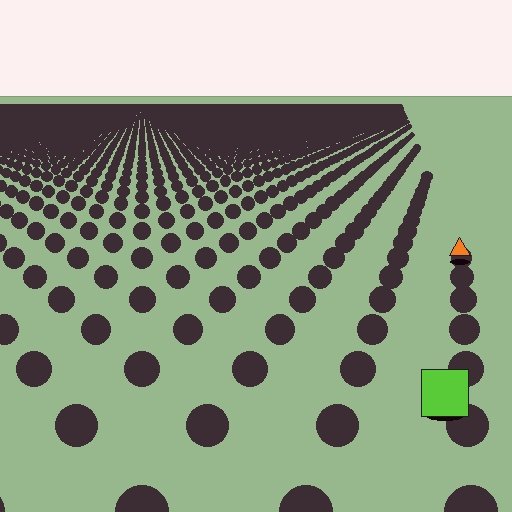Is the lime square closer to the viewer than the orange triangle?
Yes. The lime square is closer — you can tell from the texture gradient: the ground texture is coarser near it.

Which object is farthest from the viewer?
The orange triangle is farthest from the viewer. It appears smaller and the ground texture around it is denser.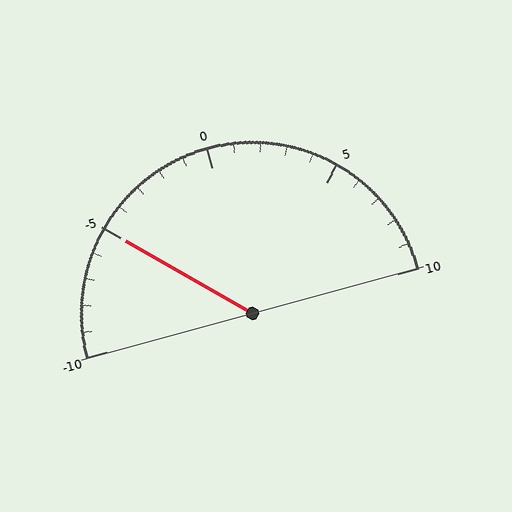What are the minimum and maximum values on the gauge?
The gauge ranges from -10 to 10.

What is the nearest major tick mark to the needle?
The nearest major tick mark is -5.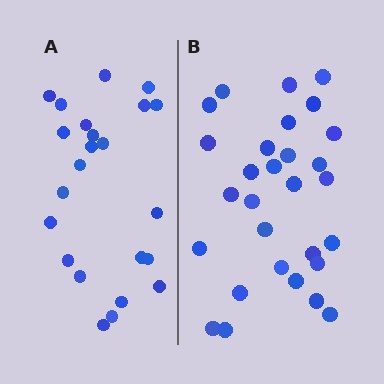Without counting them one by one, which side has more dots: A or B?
Region B (the right region) has more dots.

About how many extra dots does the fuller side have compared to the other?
Region B has about 6 more dots than region A.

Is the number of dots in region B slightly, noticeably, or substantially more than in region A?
Region B has noticeably more, but not dramatically so. The ratio is roughly 1.3 to 1.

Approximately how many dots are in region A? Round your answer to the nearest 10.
About 20 dots. (The exact count is 23, which rounds to 20.)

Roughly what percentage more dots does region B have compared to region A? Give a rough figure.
About 25% more.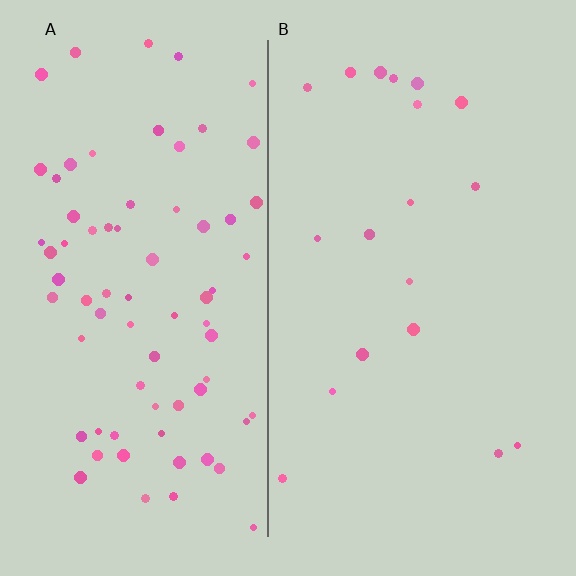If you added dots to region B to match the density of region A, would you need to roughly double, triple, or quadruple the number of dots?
Approximately quadruple.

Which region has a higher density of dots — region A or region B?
A (the left).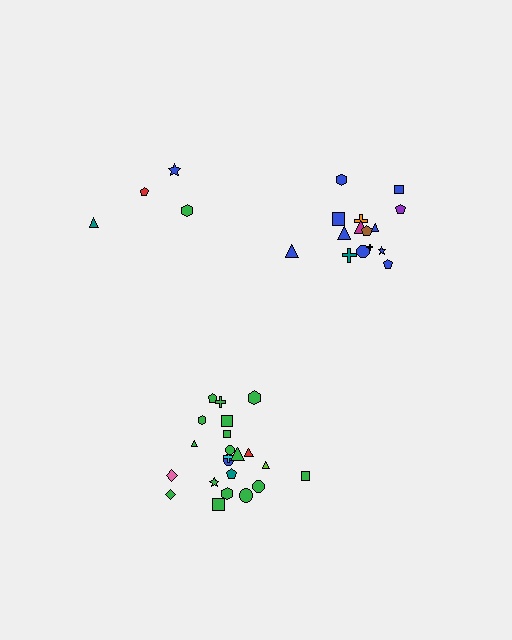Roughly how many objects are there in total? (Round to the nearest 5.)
Roughly 40 objects in total.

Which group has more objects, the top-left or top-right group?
The top-right group.